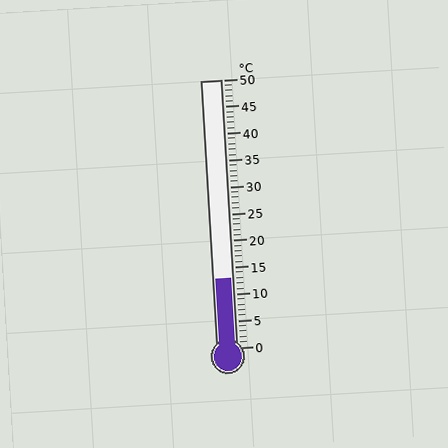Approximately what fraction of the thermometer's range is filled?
The thermometer is filled to approximately 25% of its range.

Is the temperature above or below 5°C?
The temperature is above 5°C.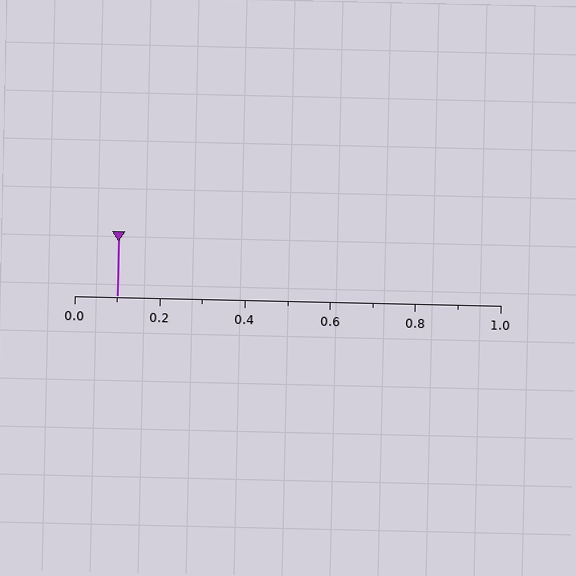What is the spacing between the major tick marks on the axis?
The major ticks are spaced 0.2 apart.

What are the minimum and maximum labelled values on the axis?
The axis runs from 0.0 to 1.0.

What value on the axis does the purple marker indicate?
The marker indicates approximately 0.1.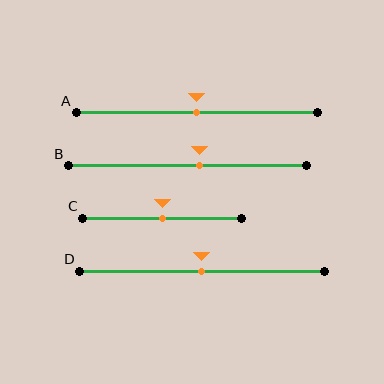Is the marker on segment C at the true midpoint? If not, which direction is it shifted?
Yes, the marker on segment C is at the true midpoint.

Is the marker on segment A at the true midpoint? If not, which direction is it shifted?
Yes, the marker on segment A is at the true midpoint.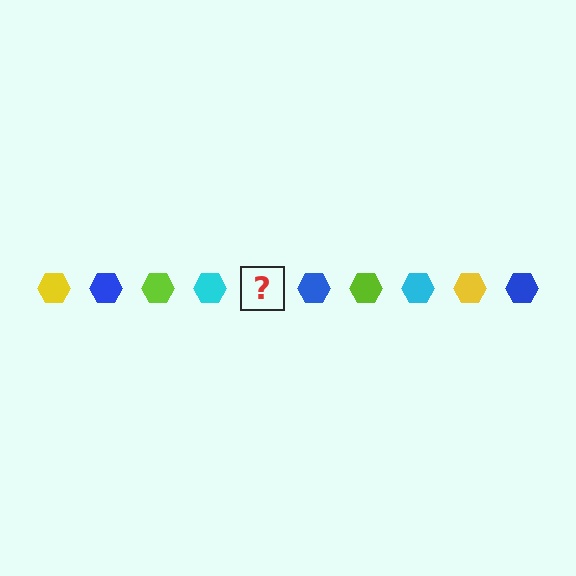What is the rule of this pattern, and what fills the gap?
The rule is that the pattern cycles through yellow, blue, lime, cyan hexagons. The gap should be filled with a yellow hexagon.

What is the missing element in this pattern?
The missing element is a yellow hexagon.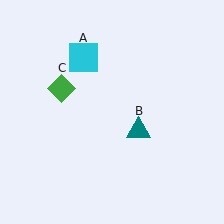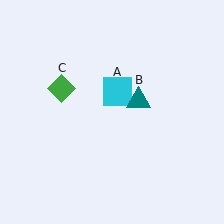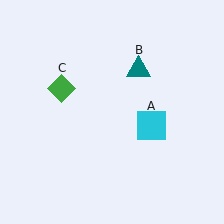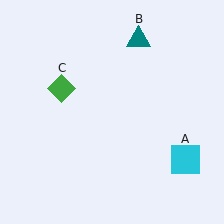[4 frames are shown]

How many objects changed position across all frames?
2 objects changed position: cyan square (object A), teal triangle (object B).